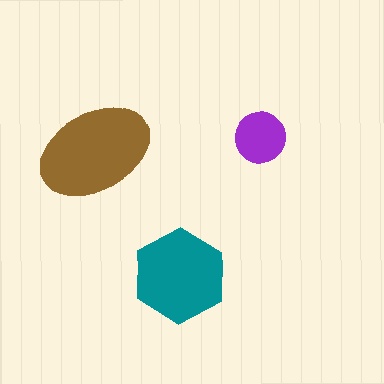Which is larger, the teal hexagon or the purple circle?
The teal hexagon.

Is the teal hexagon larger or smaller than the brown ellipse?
Smaller.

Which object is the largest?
The brown ellipse.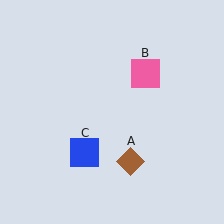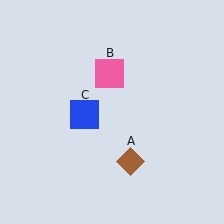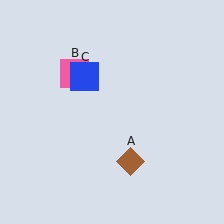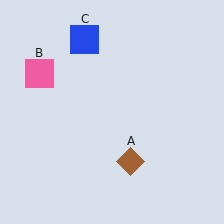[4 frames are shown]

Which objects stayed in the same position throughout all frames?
Brown diamond (object A) remained stationary.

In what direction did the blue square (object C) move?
The blue square (object C) moved up.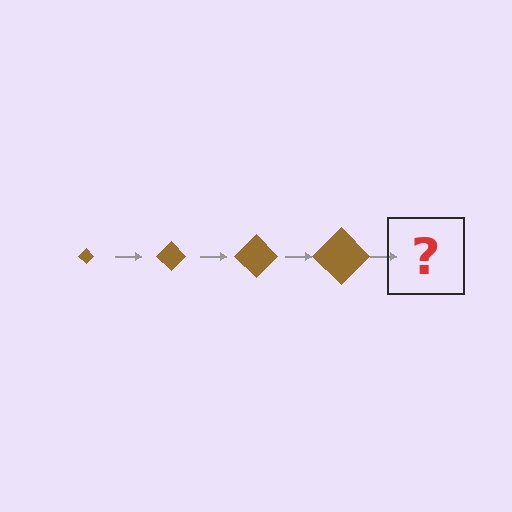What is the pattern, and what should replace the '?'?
The pattern is that the diamond gets progressively larger each step. The '?' should be a brown diamond, larger than the previous one.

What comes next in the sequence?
The next element should be a brown diamond, larger than the previous one.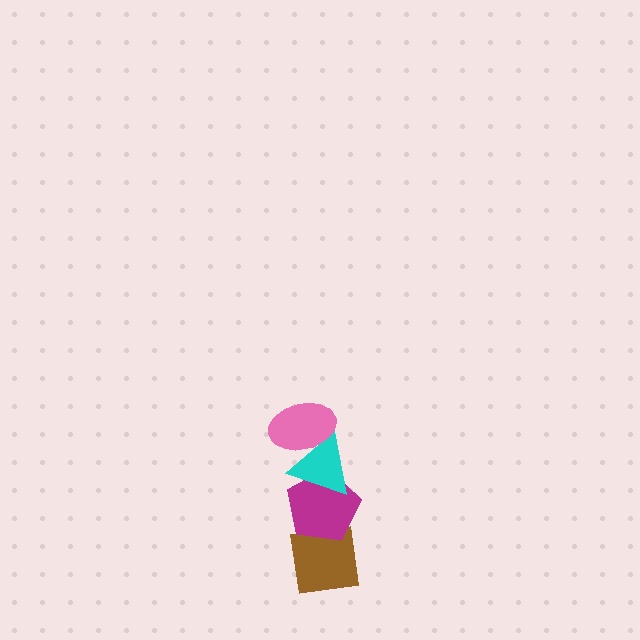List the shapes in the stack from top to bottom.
From top to bottom: the pink ellipse, the cyan triangle, the magenta pentagon, the brown square.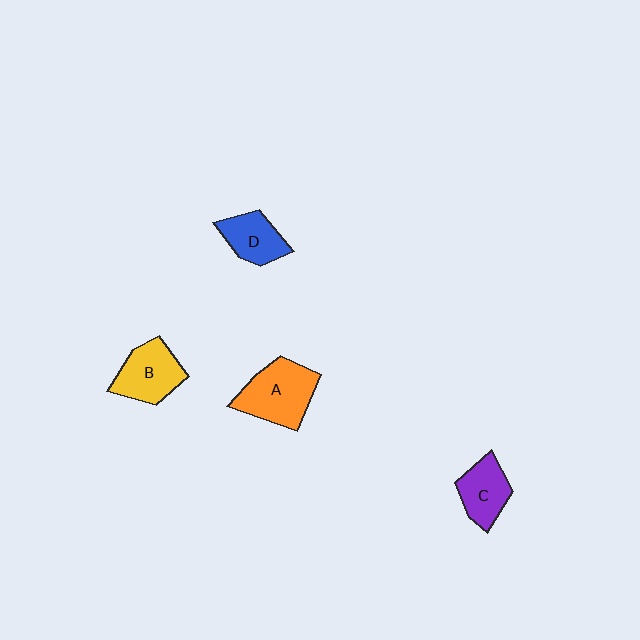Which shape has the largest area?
Shape A (orange).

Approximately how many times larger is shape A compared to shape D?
Approximately 1.6 times.